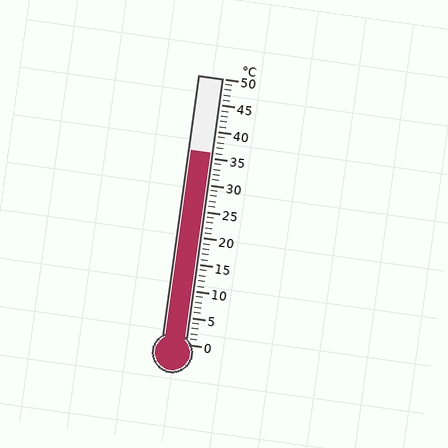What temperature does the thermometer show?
The thermometer shows approximately 36°C.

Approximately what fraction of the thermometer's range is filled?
The thermometer is filled to approximately 70% of its range.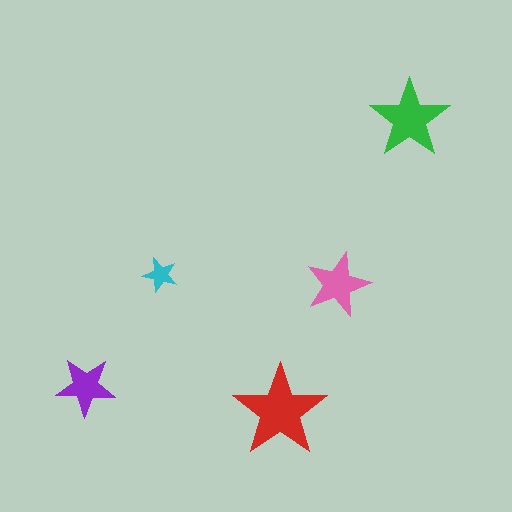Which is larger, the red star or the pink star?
The red one.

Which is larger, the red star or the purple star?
The red one.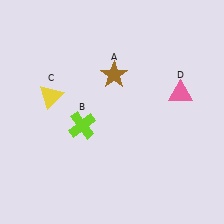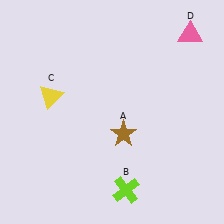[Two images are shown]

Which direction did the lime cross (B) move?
The lime cross (B) moved down.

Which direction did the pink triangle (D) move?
The pink triangle (D) moved up.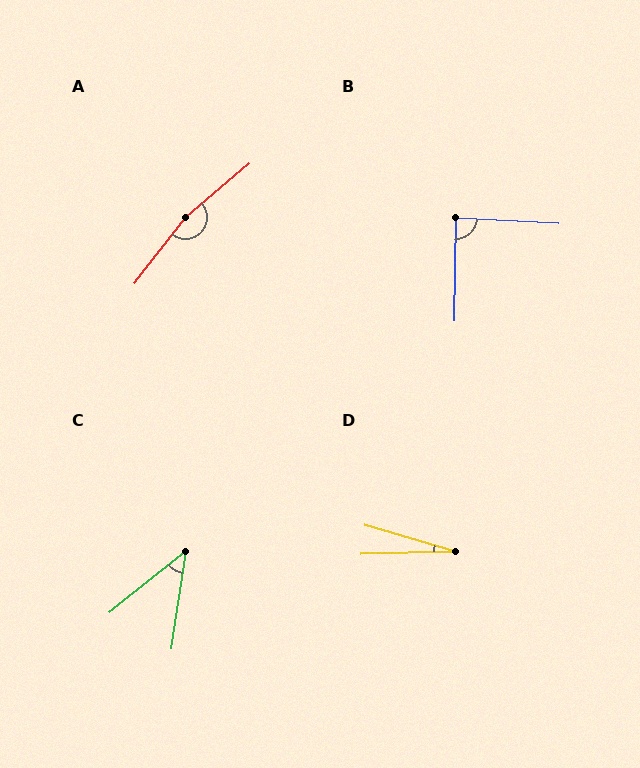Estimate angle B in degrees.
Approximately 87 degrees.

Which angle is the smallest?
D, at approximately 18 degrees.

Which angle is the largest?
A, at approximately 168 degrees.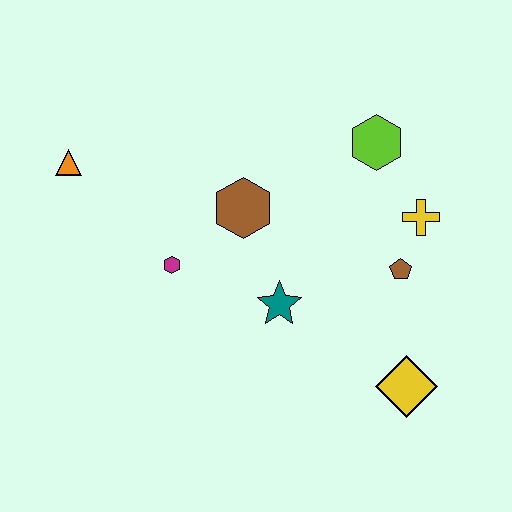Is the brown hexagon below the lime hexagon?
Yes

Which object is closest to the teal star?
The brown hexagon is closest to the teal star.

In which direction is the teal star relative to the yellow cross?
The teal star is to the left of the yellow cross.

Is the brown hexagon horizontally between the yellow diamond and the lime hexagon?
No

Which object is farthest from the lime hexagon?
The orange triangle is farthest from the lime hexagon.